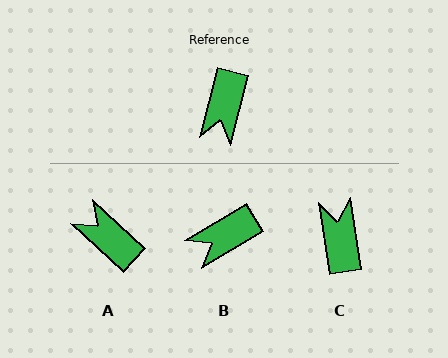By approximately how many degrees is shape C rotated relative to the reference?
Approximately 157 degrees clockwise.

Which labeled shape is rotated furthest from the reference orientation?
C, about 157 degrees away.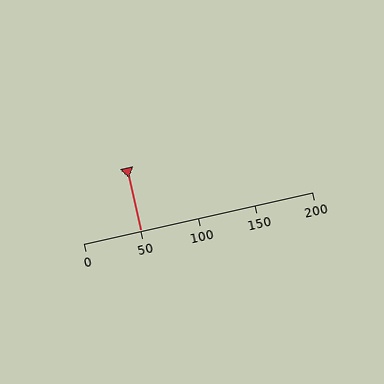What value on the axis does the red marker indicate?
The marker indicates approximately 50.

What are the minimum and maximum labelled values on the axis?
The axis runs from 0 to 200.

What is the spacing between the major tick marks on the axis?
The major ticks are spaced 50 apart.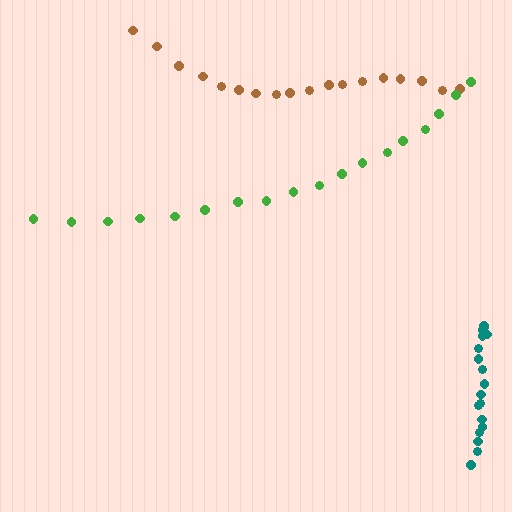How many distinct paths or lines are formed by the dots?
There are 3 distinct paths.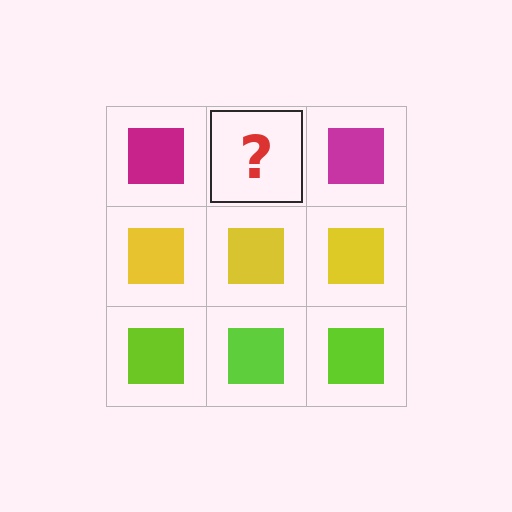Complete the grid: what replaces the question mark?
The question mark should be replaced with a magenta square.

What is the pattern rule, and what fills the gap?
The rule is that each row has a consistent color. The gap should be filled with a magenta square.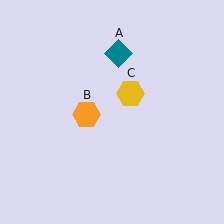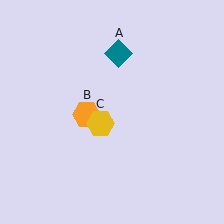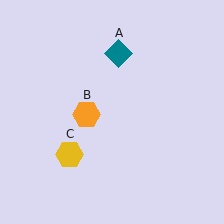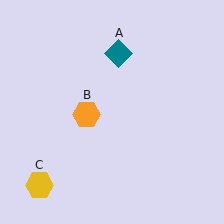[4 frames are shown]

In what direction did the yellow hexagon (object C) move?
The yellow hexagon (object C) moved down and to the left.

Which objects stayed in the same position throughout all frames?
Teal diamond (object A) and orange hexagon (object B) remained stationary.